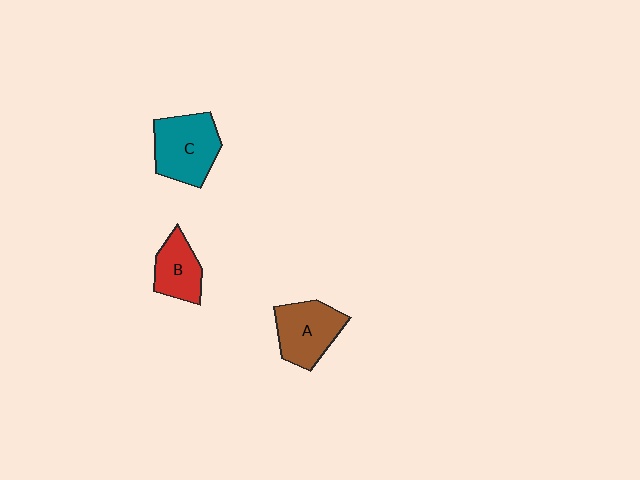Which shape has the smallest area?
Shape B (red).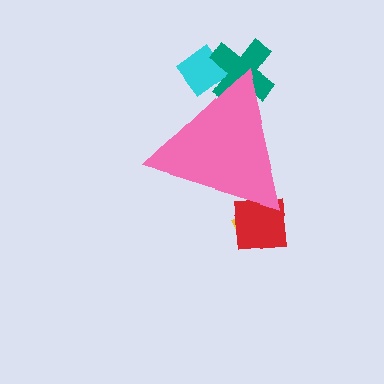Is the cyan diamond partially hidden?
Yes, the cyan diamond is partially hidden behind the pink triangle.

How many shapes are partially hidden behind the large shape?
4 shapes are partially hidden.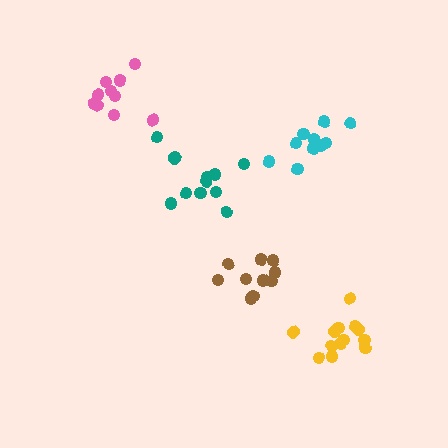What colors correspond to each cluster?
The clusters are colored: cyan, brown, pink, yellow, teal.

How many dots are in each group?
Group 1: 11 dots, Group 2: 10 dots, Group 3: 10 dots, Group 4: 13 dots, Group 5: 12 dots (56 total).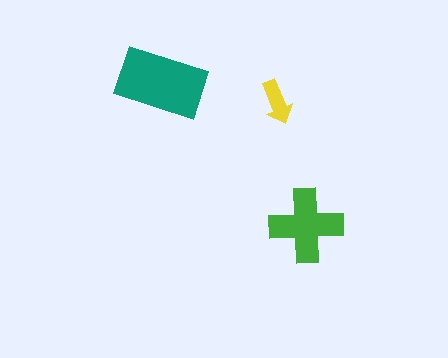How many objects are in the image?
There are 3 objects in the image.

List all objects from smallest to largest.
The yellow arrow, the green cross, the teal rectangle.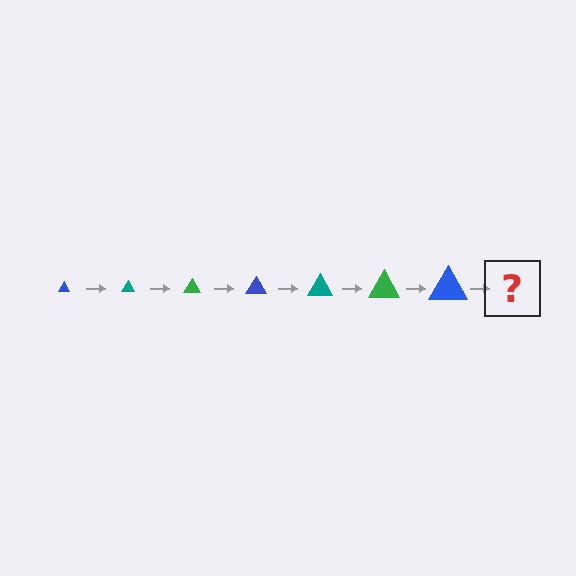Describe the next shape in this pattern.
It should be a teal triangle, larger than the previous one.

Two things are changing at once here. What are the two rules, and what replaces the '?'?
The two rules are that the triangle grows larger each step and the color cycles through blue, teal, and green. The '?' should be a teal triangle, larger than the previous one.